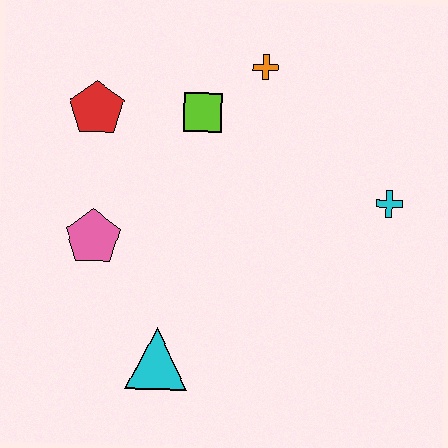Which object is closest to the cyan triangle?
The pink pentagon is closest to the cyan triangle.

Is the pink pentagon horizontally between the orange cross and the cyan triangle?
No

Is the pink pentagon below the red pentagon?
Yes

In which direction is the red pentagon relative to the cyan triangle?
The red pentagon is above the cyan triangle.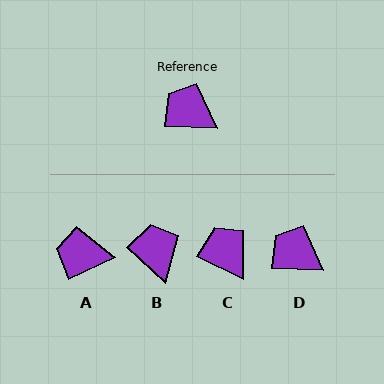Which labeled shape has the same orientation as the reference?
D.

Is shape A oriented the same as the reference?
No, it is off by about 28 degrees.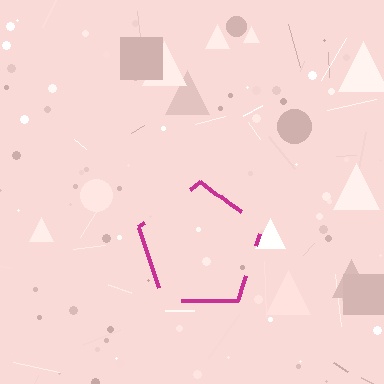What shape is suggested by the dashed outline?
The dashed outline suggests a pentagon.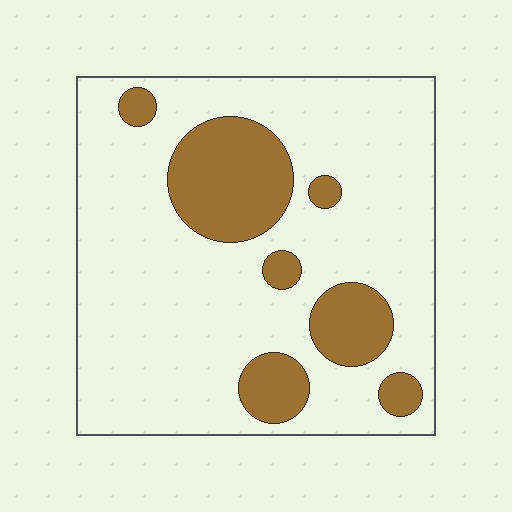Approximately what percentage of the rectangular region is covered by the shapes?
Approximately 20%.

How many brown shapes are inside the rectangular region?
7.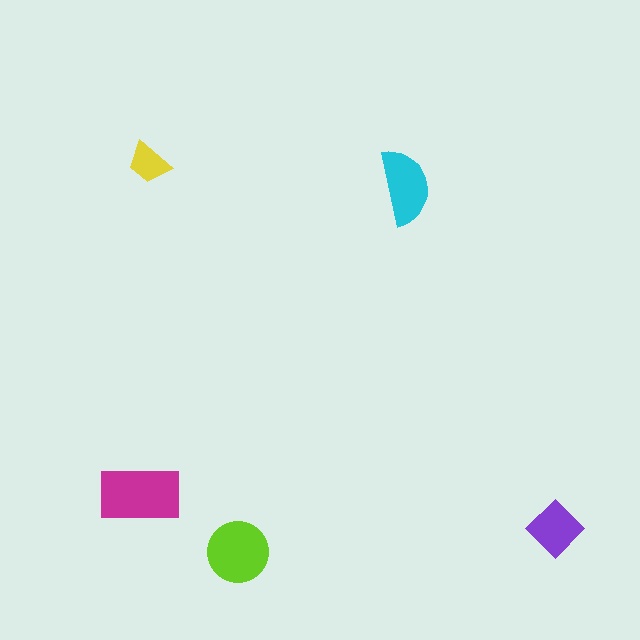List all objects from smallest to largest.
The yellow trapezoid, the purple diamond, the cyan semicircle, the lime circle, the magenta rectangle.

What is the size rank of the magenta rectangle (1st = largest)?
1st.